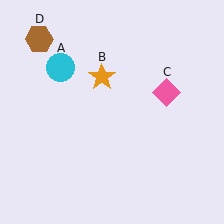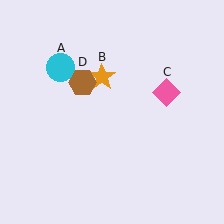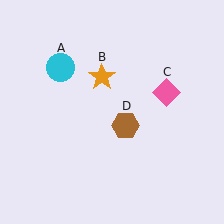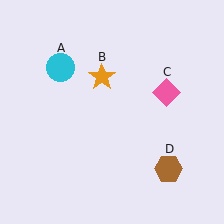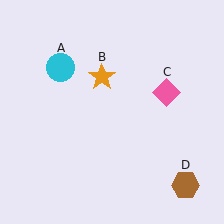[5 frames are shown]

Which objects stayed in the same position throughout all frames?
Cyan circle (object A) and orange star (object B) and pink diamond (object C) remained stationary.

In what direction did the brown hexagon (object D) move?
The brown hexagon (object D) moved down and to the right.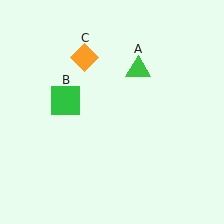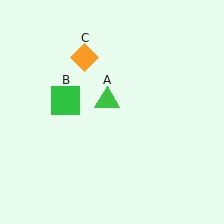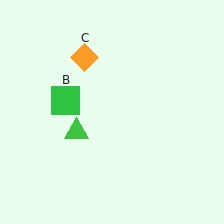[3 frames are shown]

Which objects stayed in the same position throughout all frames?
Green square (object B) and orange diamond (object C) remained stationary.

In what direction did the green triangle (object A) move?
The green triangle (object A) moved down and to the left.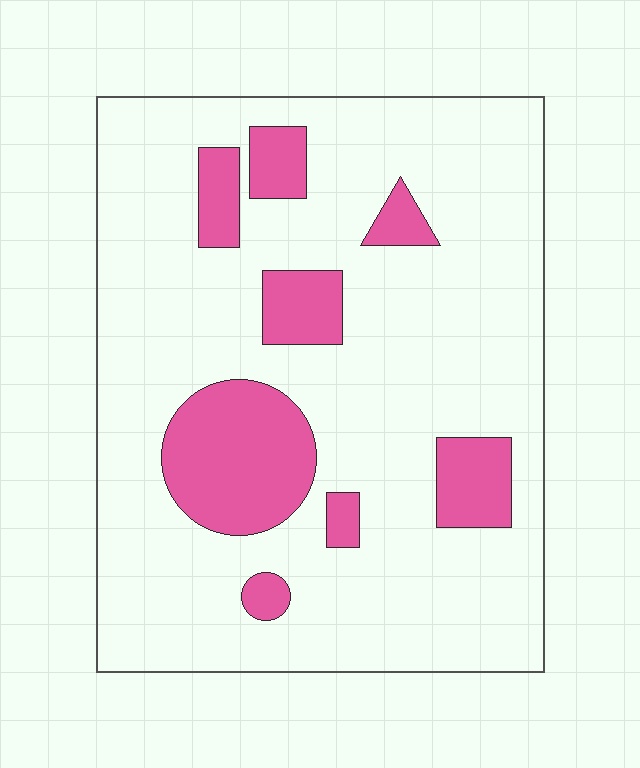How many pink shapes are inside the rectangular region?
8.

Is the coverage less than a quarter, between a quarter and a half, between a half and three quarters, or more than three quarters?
Less than a quarter.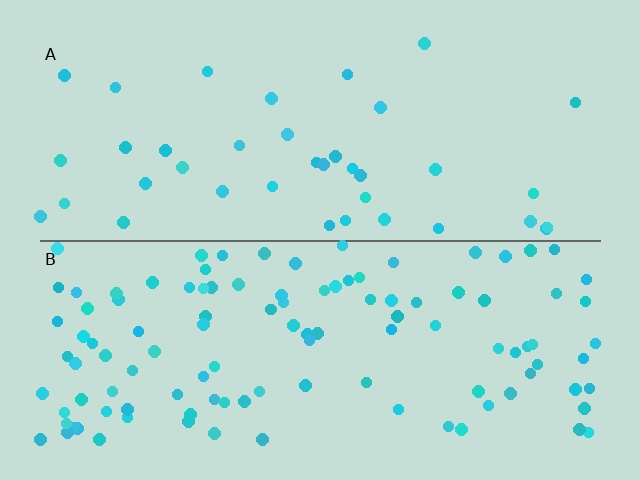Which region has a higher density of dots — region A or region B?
B (the bottom).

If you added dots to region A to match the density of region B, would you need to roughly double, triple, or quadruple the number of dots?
Approximately triple.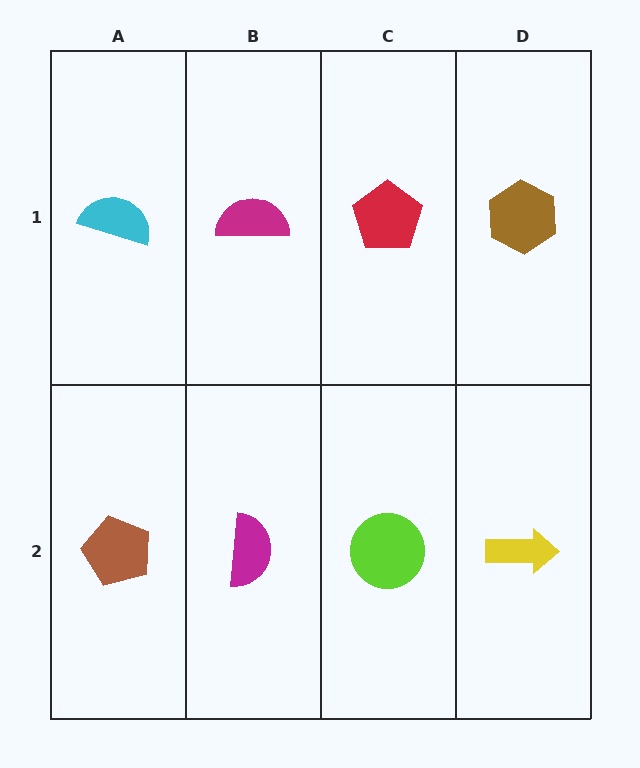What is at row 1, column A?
A cyan semicircle.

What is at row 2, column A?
A brown pentagon.